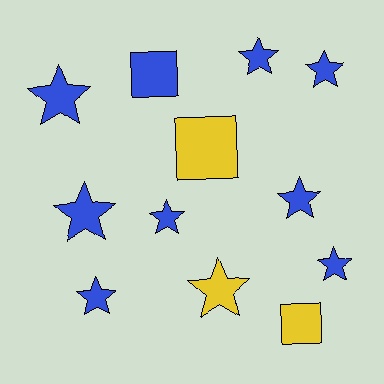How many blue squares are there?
There is 1 blue square.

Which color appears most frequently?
Blue, with 9 objects.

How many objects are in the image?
There are 12 objects.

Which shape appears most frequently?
Star, with 9 objects.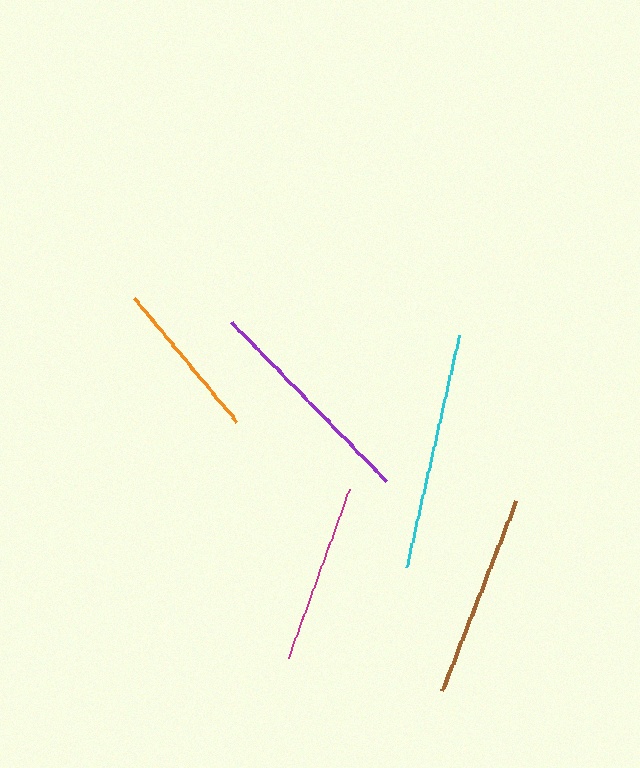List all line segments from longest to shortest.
From longest to shortest: cyan, purple, brown, magenta, orange.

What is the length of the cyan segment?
The cyan segment is approximately 239 pixels long.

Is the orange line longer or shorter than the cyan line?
The cyan line is longer than the orange line.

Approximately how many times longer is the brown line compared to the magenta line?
The brown line is approximately 1.1 times the length of the magenta line.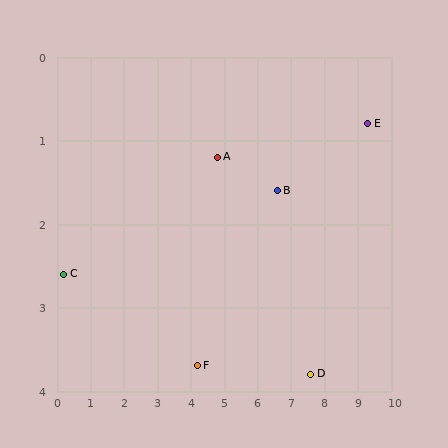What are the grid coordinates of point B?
Point B is at approximately (6.6, 1.6).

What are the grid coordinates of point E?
Point E is at approximately (9.3, 0.8).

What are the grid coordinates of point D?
Point D is at approximately (7.6, 3.8).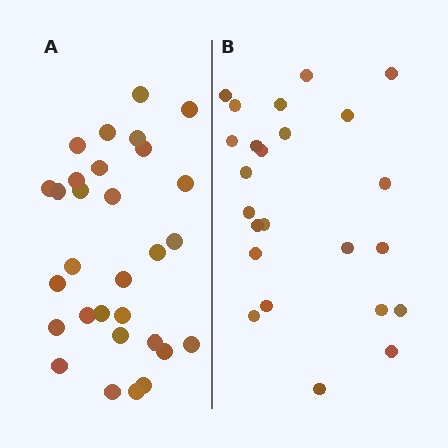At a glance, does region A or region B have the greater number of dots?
Region A (the left region) has more dots.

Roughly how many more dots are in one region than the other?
Region A has about 6 more dots than region B.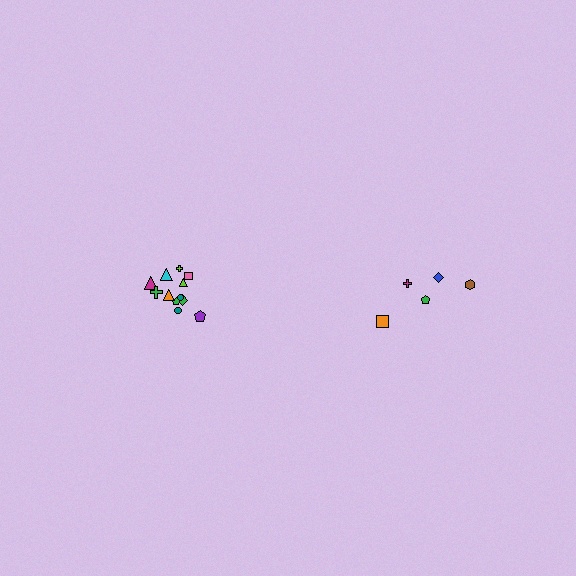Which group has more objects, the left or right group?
The left group.